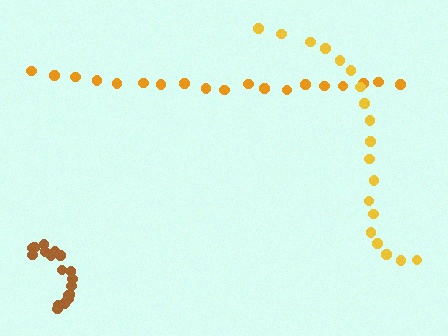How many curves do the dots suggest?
There are 3 distinct paths.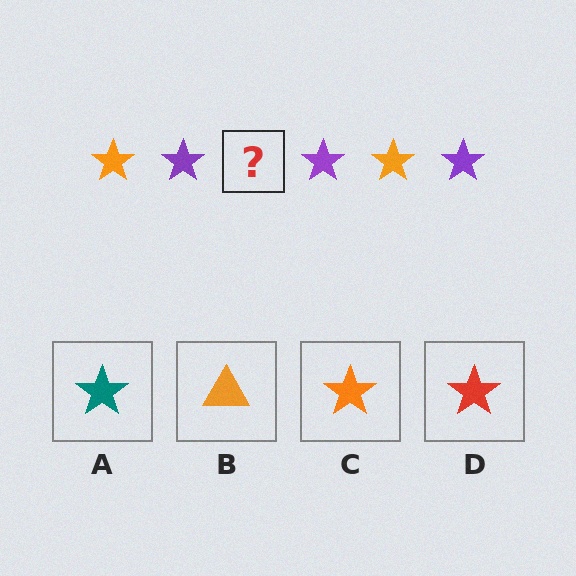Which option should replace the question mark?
Option C.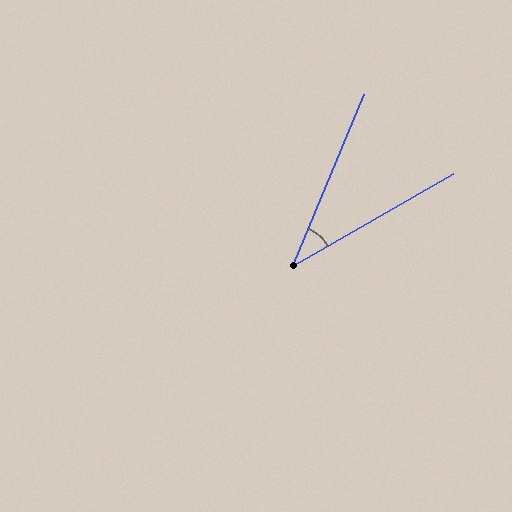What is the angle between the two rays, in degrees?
Approximately 37 degrees.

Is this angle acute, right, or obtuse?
It is acute.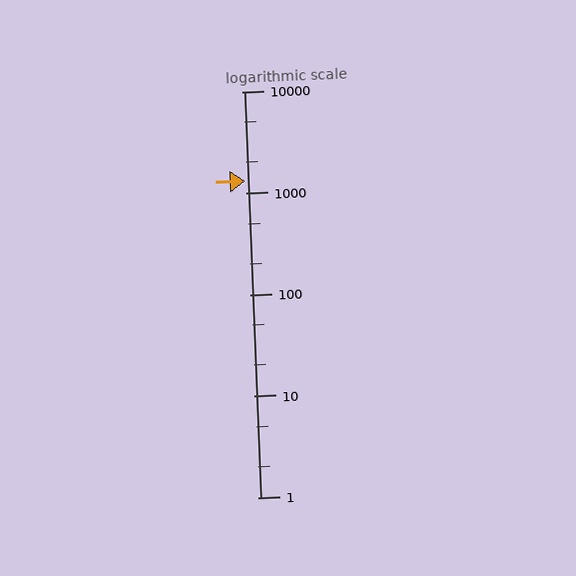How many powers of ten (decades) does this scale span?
The scale spans 4 decades, from 1 to 10000.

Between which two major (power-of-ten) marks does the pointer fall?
The pointer is between 1000 and 10000.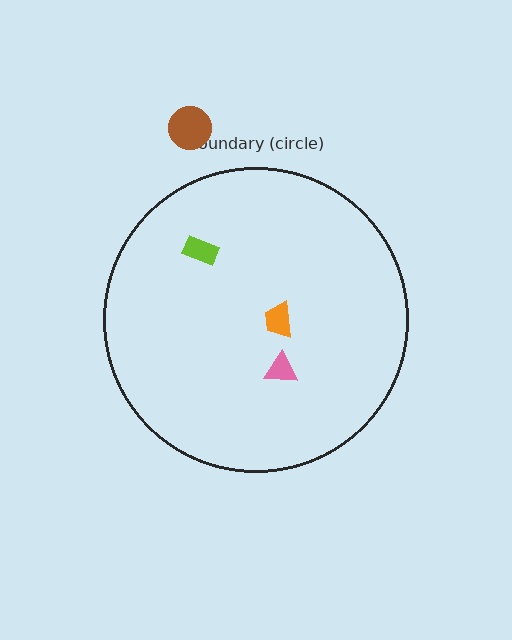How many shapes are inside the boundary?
3 inside, 1 outside.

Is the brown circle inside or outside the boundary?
Outside.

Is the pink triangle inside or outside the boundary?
Inside.